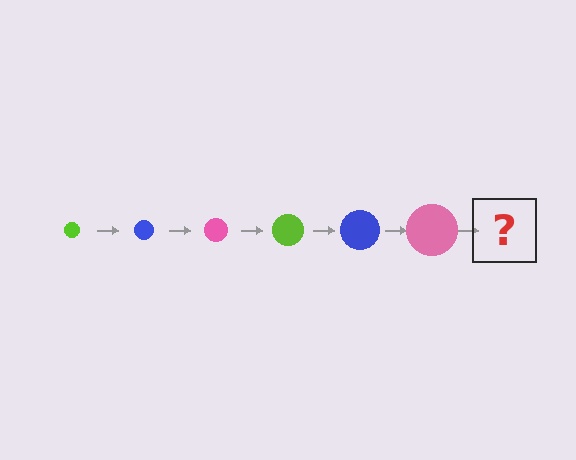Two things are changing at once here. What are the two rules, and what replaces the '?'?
The two rules are that the circle grows larger each step and the color cycles through lime, blue, and pink. The '?' should be a lime circle, larger than the previous one.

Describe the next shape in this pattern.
It should be a lime circle, larger than the previous one.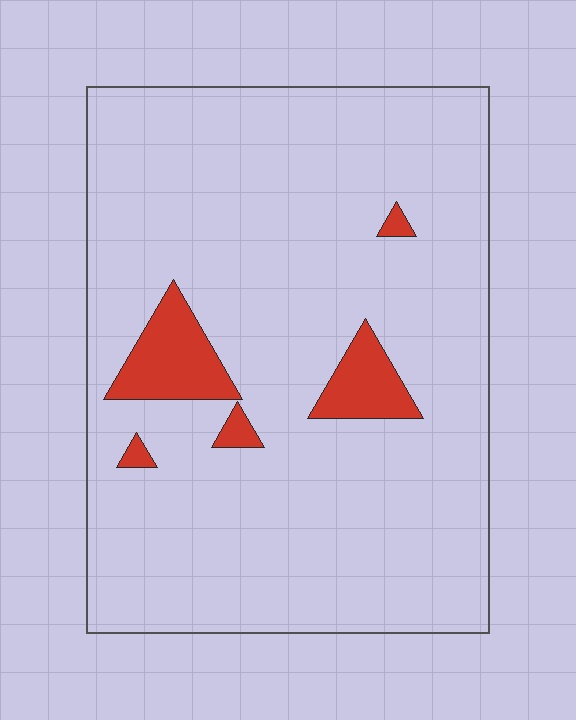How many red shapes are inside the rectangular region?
5.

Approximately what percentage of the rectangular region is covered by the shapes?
Approximately 10%.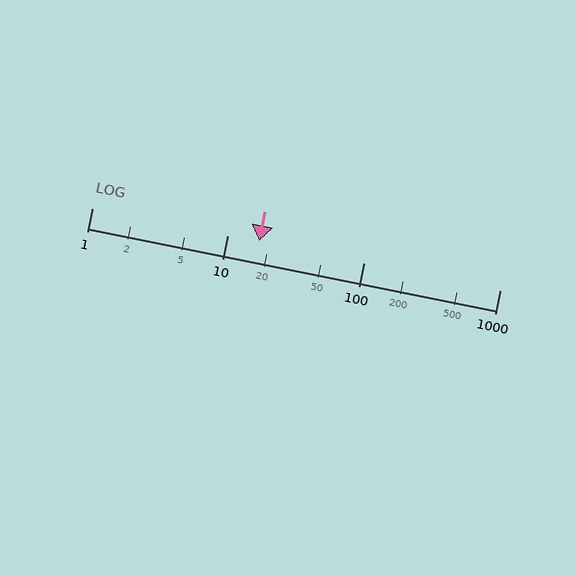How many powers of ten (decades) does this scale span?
The scale spans 3 decades, from 1 to 1000.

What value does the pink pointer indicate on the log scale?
The pointer indicates approximately 17.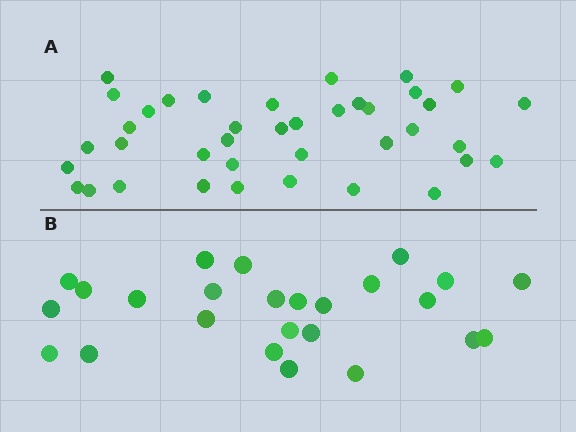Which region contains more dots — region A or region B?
Region A (the top region) has more dots.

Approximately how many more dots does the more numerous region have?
Region A has approximately 15 more dots than region B.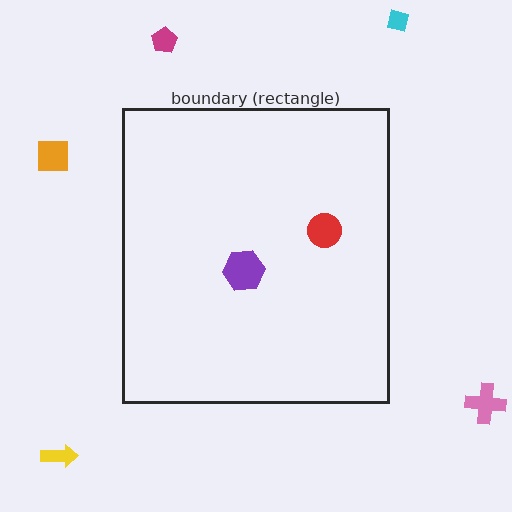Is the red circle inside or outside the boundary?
Inside.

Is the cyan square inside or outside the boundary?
Outside.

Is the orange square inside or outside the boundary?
Outside.